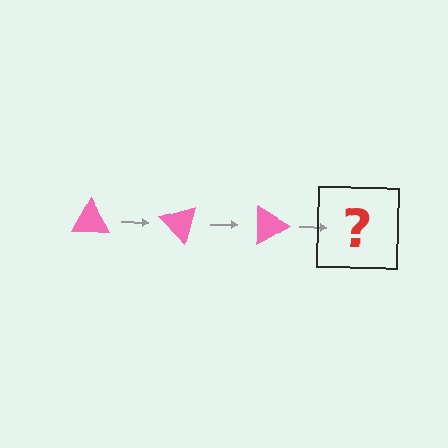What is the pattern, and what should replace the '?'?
The pattern is that the triangle rotates 45 degrees each step. The '?' should be a pink triangle rotated 135 degrees.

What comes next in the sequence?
The next element should be a pink triangle rotated 135 degrees.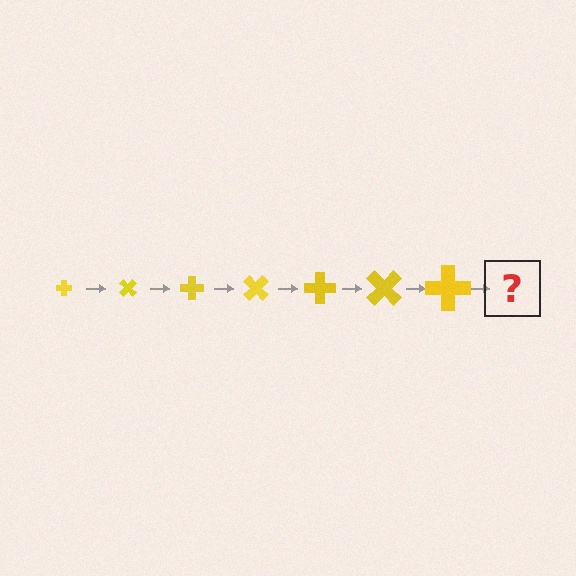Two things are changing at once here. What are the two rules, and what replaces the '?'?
The two rules are that the cross grows larger each step and it rotates 45 degrees each step. The '?' should be a cross, larger than the previous one and rotated 315 degrees from the start.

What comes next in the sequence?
The next element should be a cross, larger than the previous one and rotated 315 degrees from the start.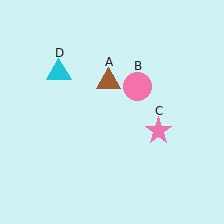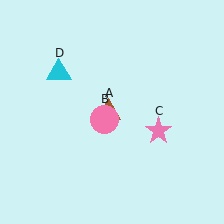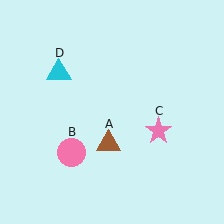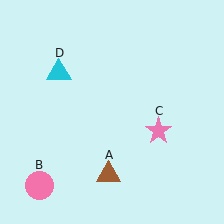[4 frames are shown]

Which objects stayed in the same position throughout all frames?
Pink star (object C) and cyan triangle (object D) remained stationary.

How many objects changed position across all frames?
2 objects changed position: brown triangle (object A), pink circle (object B).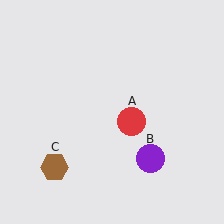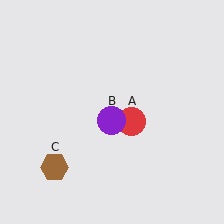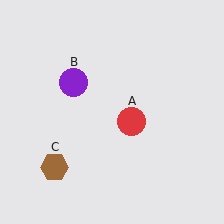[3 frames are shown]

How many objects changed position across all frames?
1 object changed position: purple circle (object B).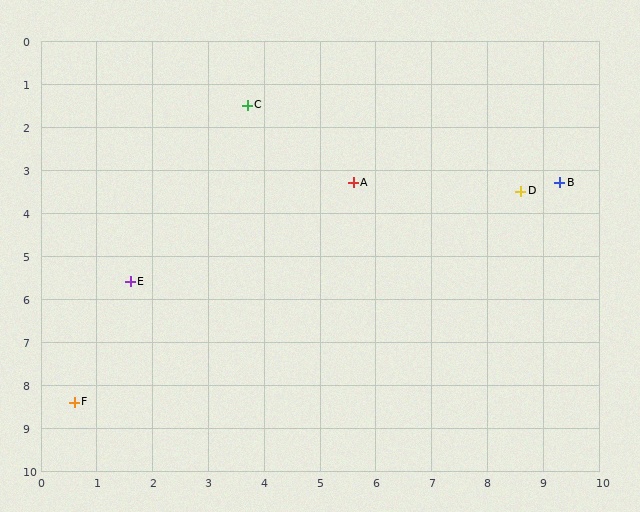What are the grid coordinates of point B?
Point B is at approximately (9.3, 3.3).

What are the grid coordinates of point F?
Point F is at approximately (0.6, 8.4).